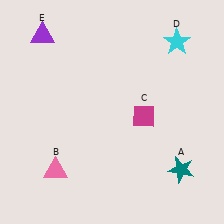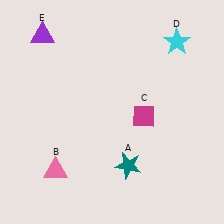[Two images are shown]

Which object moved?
The teal star (A) moved left.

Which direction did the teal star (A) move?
The teal star (A) moved left.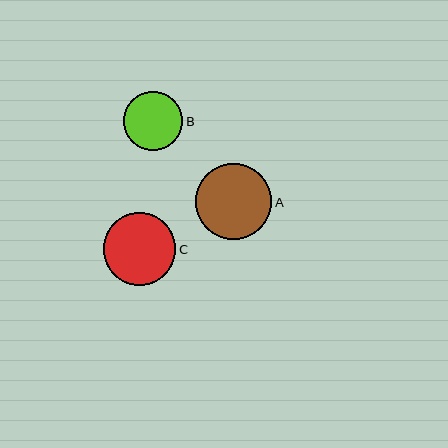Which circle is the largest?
Circle A is the largest with a size of approximately 76 pixels.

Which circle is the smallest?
Circle B is the smallest with a size of approximately 59 pixels.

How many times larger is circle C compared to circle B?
Circle C is approximately 1.2 times the size of circle B.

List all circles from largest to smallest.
From largest to smallest: A, C, B.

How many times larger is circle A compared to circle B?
Circle A is approximately 1.3 times the size of circle B.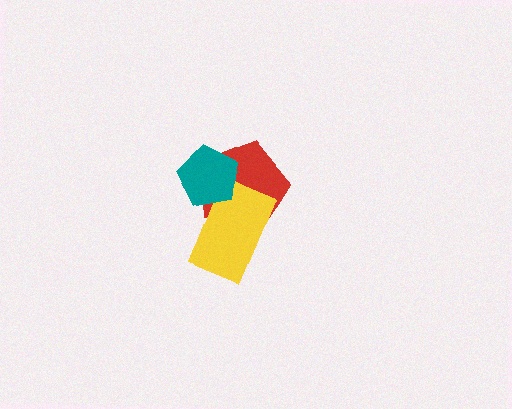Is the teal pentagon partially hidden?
No, no other shape covers it.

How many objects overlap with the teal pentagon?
2 objects overlap with the teal pentagon.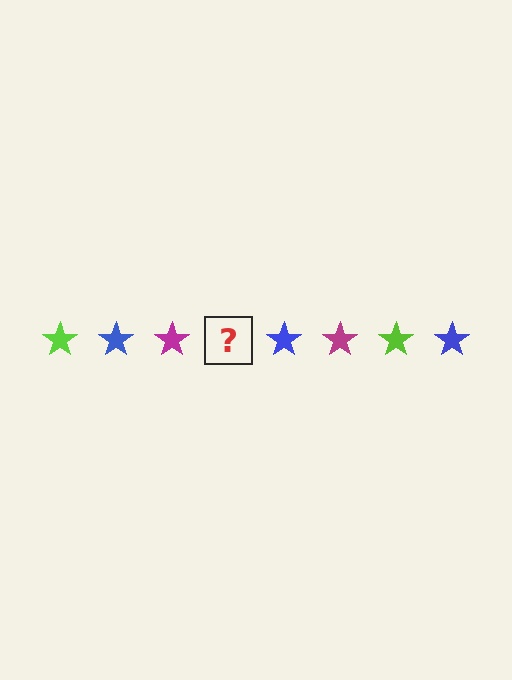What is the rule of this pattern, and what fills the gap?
The rule is that the pattern cycles through lime, blue, magenta stars. The gap should be filled with a lime star.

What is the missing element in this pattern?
The missing element is a lime star.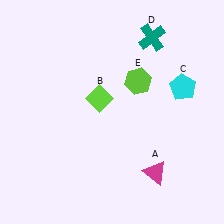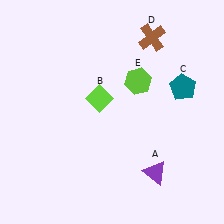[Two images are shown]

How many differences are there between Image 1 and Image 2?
There are 3 differences between the two images.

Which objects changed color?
A changed from magenta to purple. C changed from cyan to teal. D changed from teal to brown.